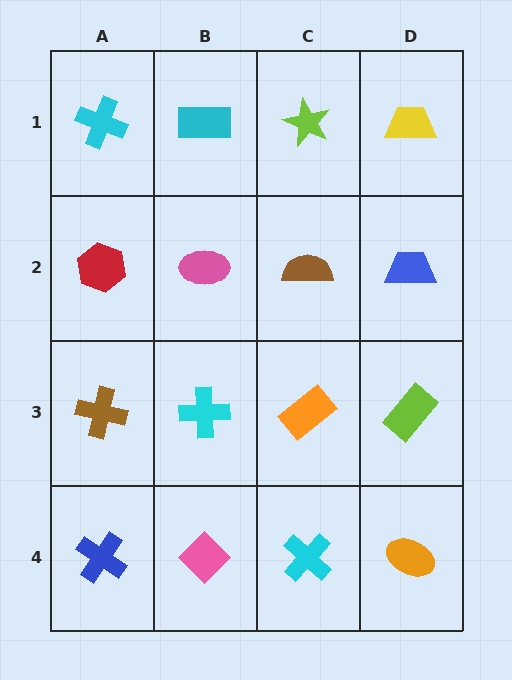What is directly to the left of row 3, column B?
A brown cross.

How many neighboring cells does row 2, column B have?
4.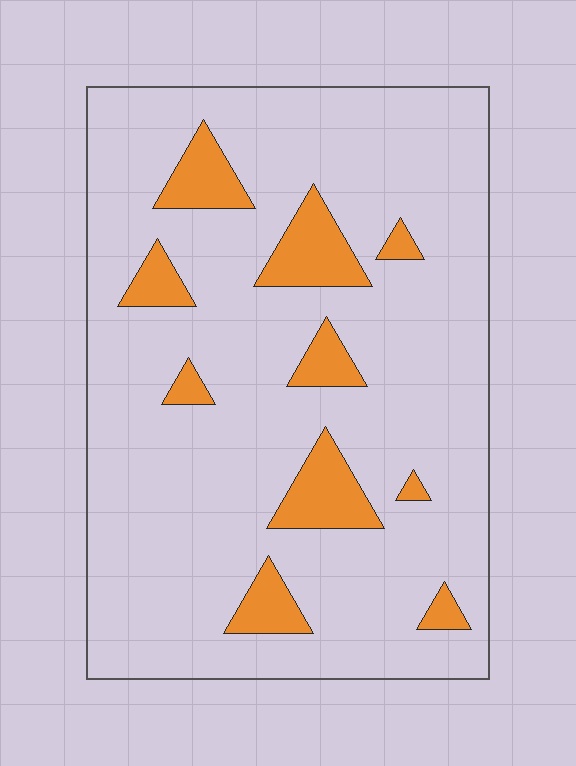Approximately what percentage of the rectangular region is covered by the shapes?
Approximately 15%.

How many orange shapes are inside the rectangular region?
10.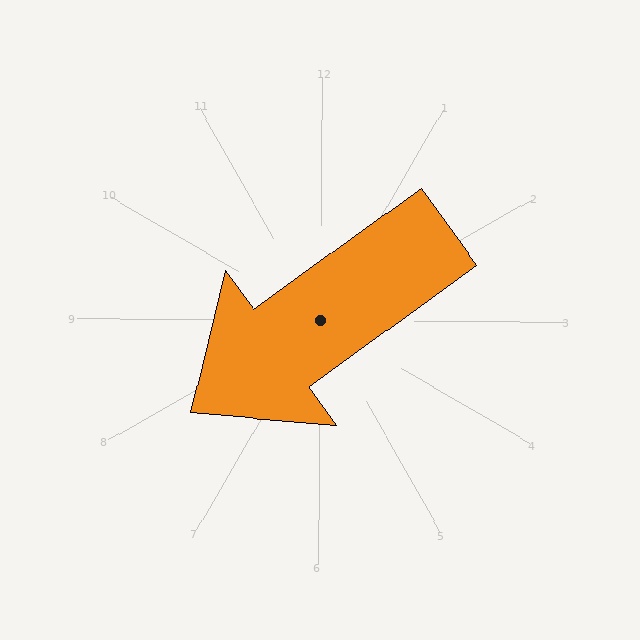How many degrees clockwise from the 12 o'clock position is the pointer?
Approximately 234 degrees.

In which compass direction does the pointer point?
Southwest.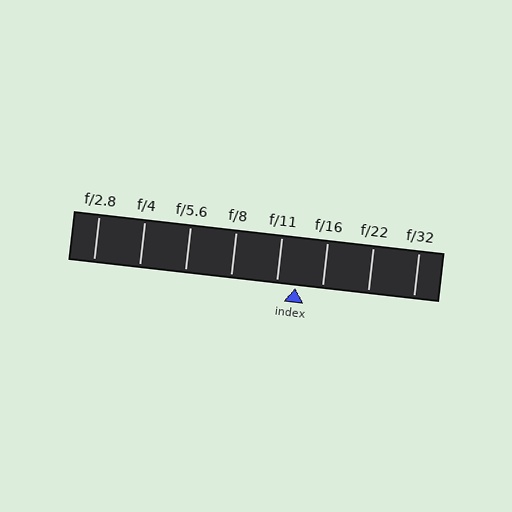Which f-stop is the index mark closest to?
The index mark is closest to f/11.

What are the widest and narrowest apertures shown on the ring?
The widest aperture shown is f/2.8 and the narrowest is f/32.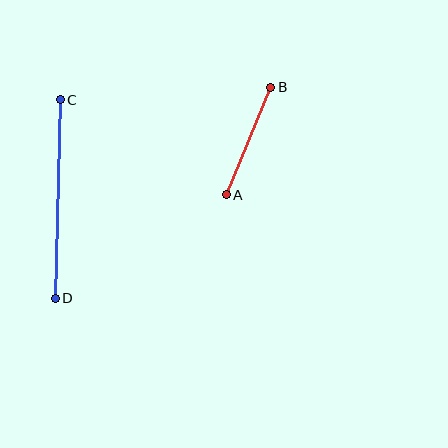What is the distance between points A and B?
The distance is approximately 116 pixels.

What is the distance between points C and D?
The distance is approximately 199 pixels.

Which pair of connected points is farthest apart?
Points C and D are farthest apart.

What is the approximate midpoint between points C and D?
The midpoint is at approximately (58, 199) pixels.